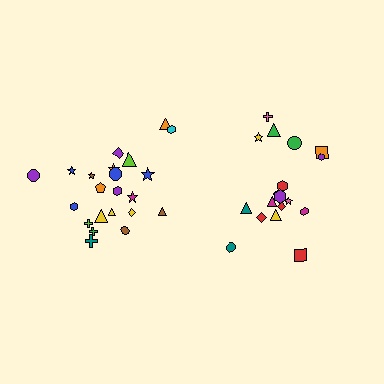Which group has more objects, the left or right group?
The left group.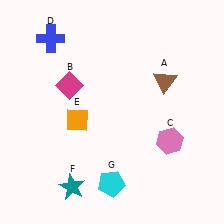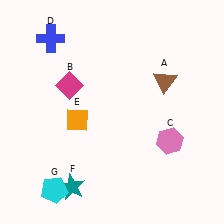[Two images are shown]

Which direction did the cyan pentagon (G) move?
The cyan pentagon (G) moved left.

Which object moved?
The cyan pentagon (G) moved left.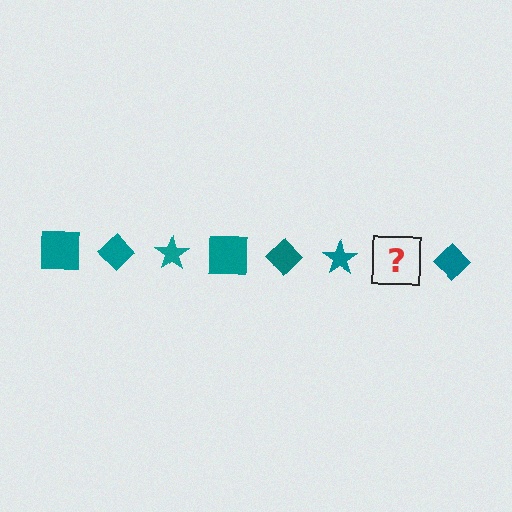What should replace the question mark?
The question mark should be replaced with a teal square.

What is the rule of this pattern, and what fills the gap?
The rule is that the pattern cycles through square, diamond, star shapes in teal. The gap should be filled with a teal square.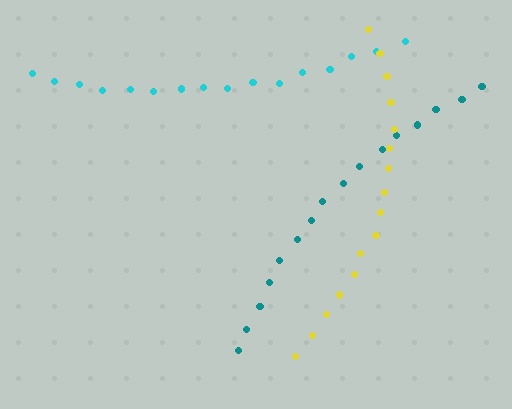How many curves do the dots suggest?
There are 3 distinct paths.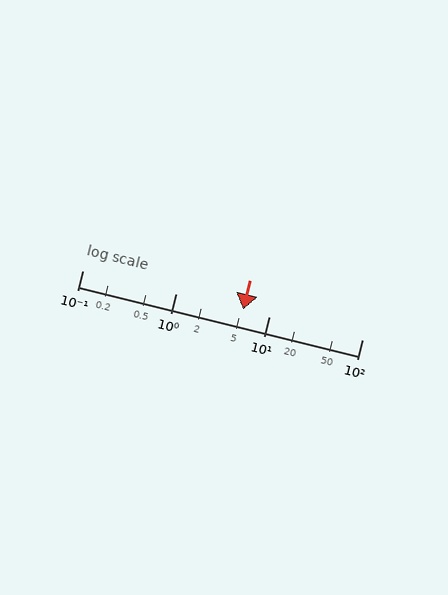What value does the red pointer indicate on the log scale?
The pointer indicates approximately 5.3.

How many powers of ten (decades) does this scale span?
The scale spans 3 decades, from 0.1 to 100.